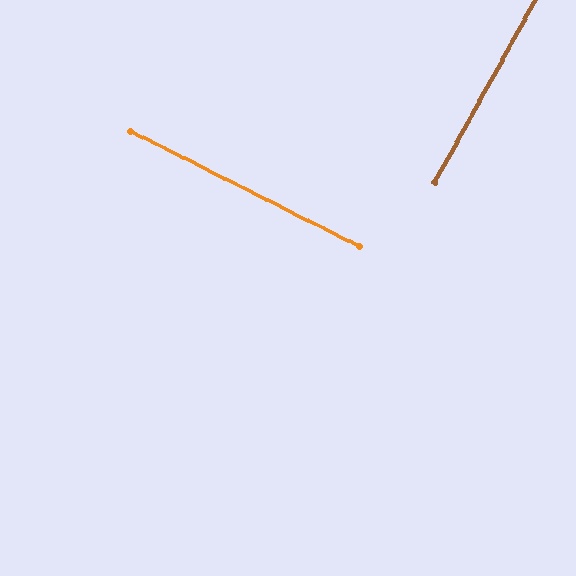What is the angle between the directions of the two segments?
Approximately 88 degrees.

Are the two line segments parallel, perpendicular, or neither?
Perpendicular — they meet at approximately 88°.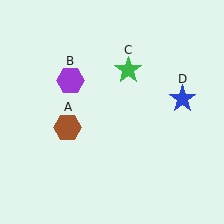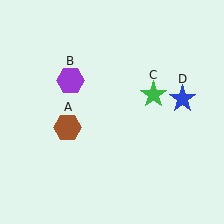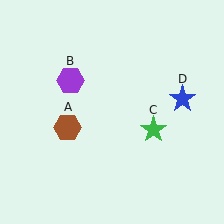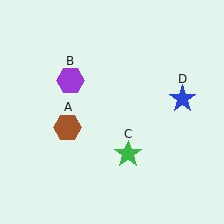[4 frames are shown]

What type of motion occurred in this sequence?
The green star (object C) rotated clockwise around the center of the scene.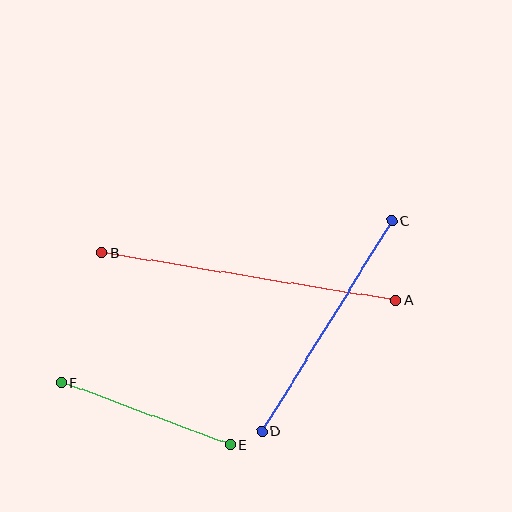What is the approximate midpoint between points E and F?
The midpoint is at approximately (146, 414) pixels.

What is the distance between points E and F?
The distance is approximately 180 pixels.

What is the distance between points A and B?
The distance is approximately 297 pixels.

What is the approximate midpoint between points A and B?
The midpoint is at approximately (249, 277) pixels.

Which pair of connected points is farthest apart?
Points A and B are farthest apart.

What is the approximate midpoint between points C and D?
The midpoint is at approximately (327, 326) pixels.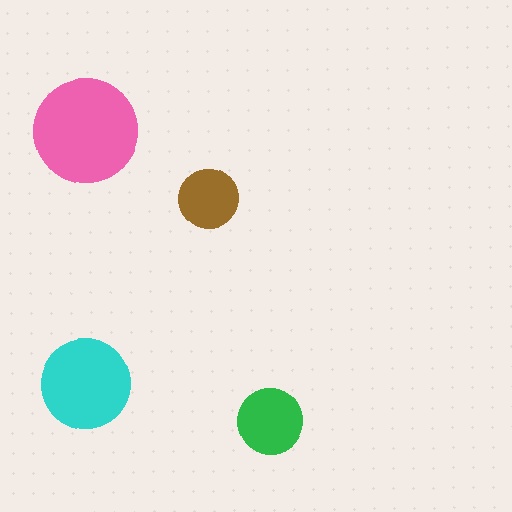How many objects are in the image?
There are 4 objects in the image.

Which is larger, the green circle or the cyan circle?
The cyan one.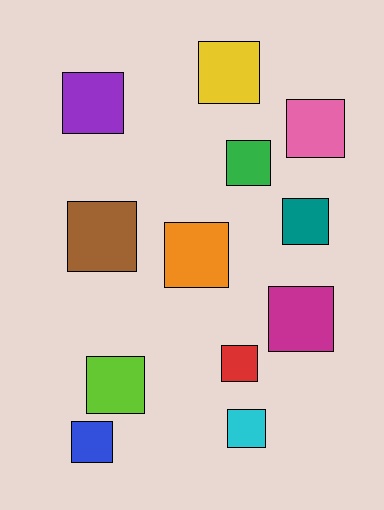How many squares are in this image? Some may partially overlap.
There are 12 squares.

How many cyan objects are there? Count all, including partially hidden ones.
There is 1 cyan object.